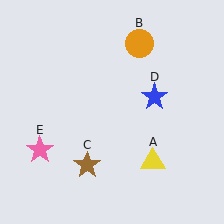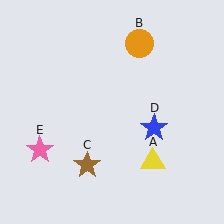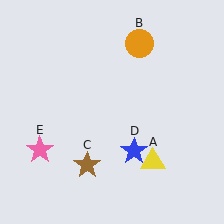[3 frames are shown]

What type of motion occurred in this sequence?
The blue star (object D) rotated clockwise around the center of the scene.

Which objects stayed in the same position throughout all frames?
Yellow triangle (object A) and orange circle (object B) and brown star (object C) and pink star (object E) remained stationary.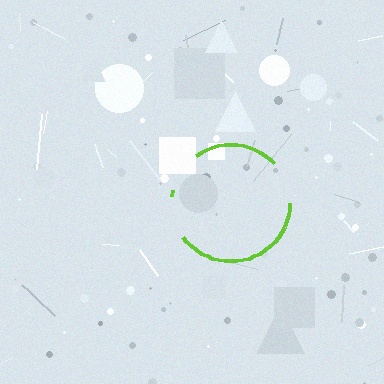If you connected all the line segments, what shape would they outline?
They would outline a circle.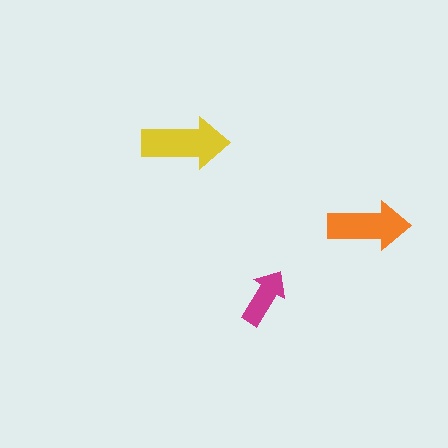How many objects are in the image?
There are 3 objects in the image.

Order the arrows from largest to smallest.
the yellow one, the orange one, the magenta one.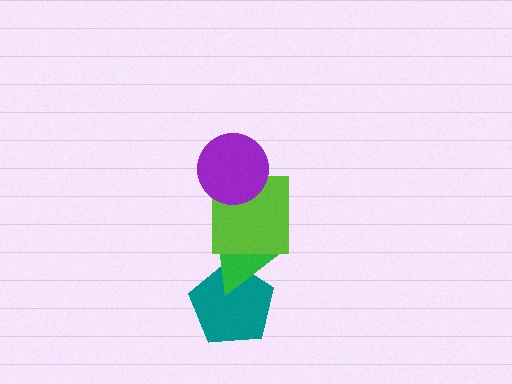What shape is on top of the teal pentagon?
The green triangle is on top of the teal pentagon.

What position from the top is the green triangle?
The green triangle is 3rd from the top.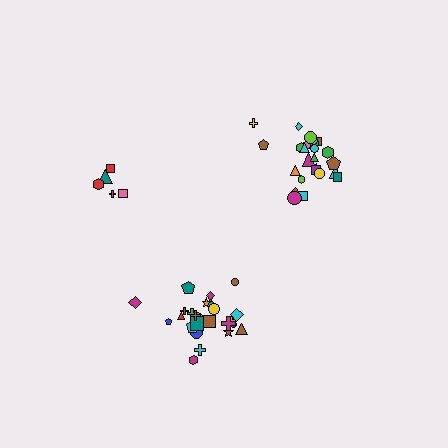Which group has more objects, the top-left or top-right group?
The top-right group.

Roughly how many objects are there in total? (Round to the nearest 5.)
Roughly 55 objects in total.